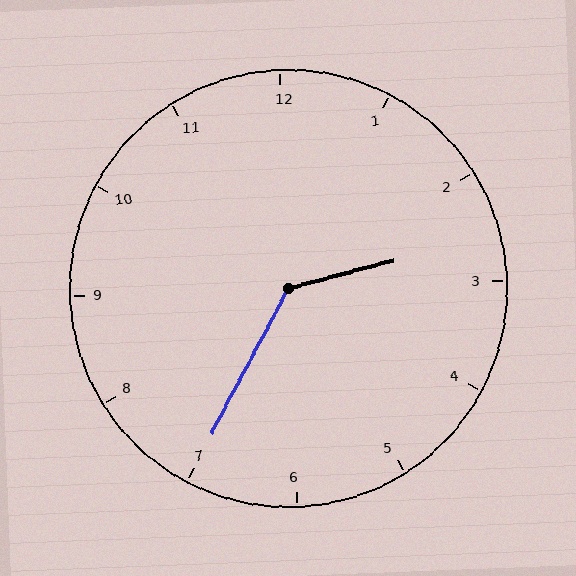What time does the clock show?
2:35.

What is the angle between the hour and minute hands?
Approximately 132 degrees.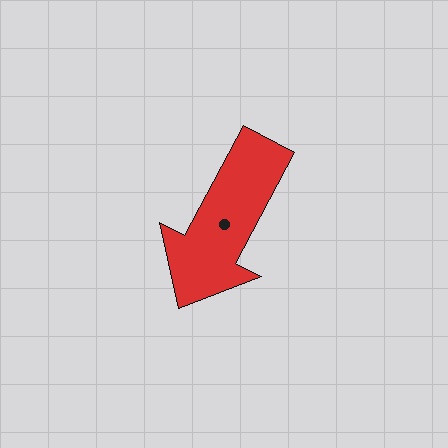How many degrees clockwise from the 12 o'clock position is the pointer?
Approximately 208 degrees.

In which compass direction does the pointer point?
Southwest.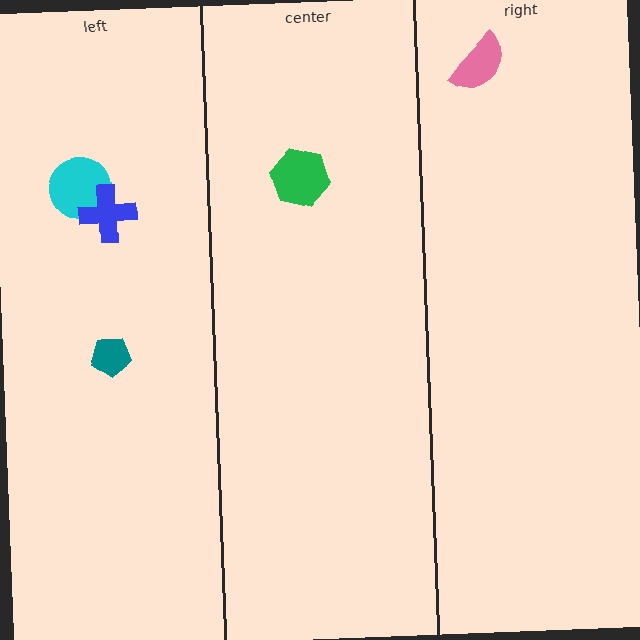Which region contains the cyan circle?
The left region.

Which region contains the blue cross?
The left region.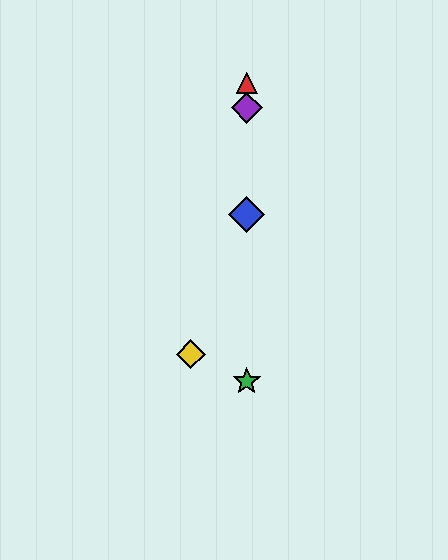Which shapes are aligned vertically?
The red triangle, the blue diamond, the green star, the purple diamond are aligned vertically.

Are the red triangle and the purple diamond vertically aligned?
Yes, both are at x≈247.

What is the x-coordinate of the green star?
The green star is at x≈247.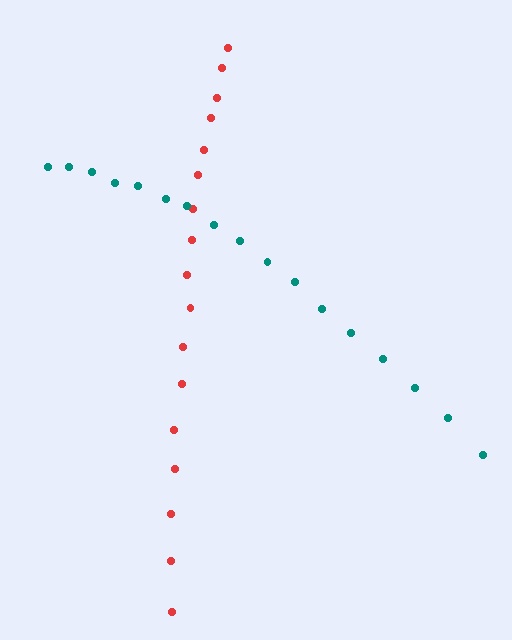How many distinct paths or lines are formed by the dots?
There are 2 distinct paths.